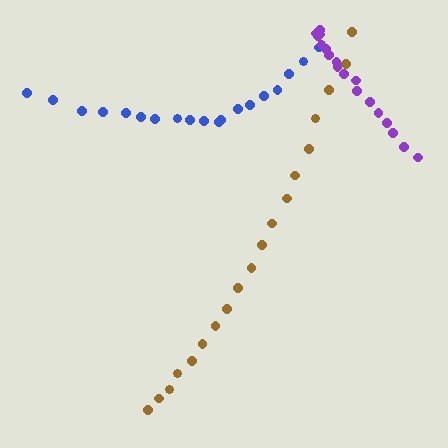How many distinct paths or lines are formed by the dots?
There are 3 distinct paths.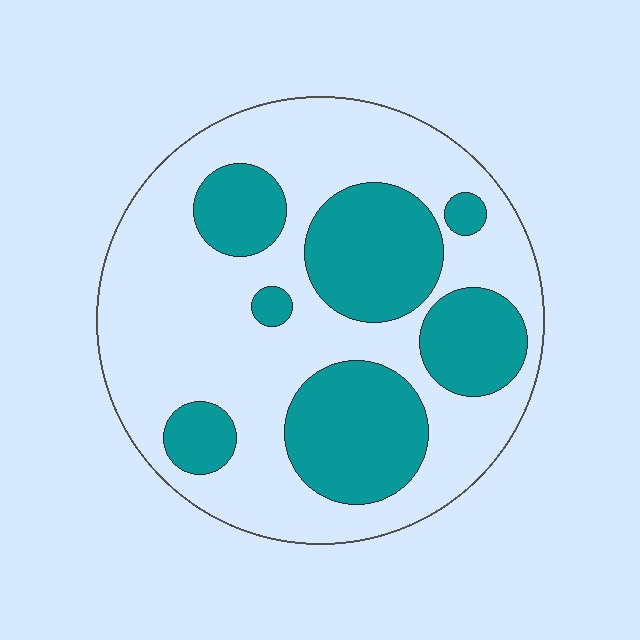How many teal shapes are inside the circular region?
7.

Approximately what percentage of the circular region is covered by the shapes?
Approximately 35%.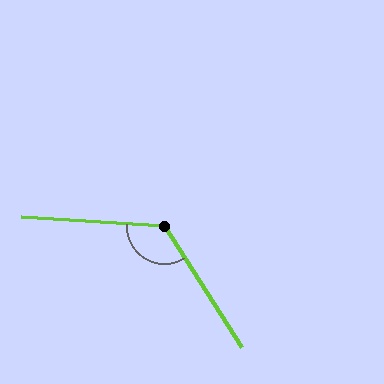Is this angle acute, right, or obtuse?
It is obtuse.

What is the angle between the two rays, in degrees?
Approximately 126 degrees.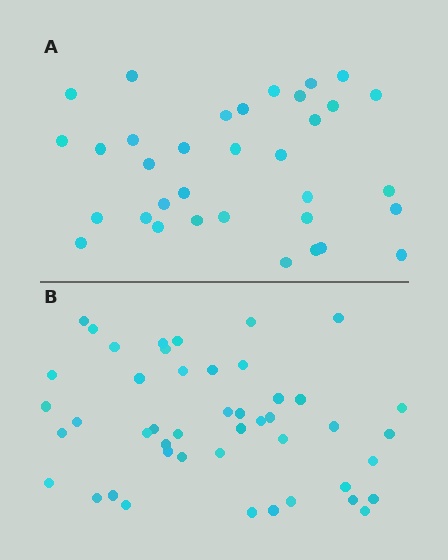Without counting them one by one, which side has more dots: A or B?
Region B (the bottom region) has more dots.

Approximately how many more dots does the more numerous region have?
Region B has roughly 12 or so more dots than region A.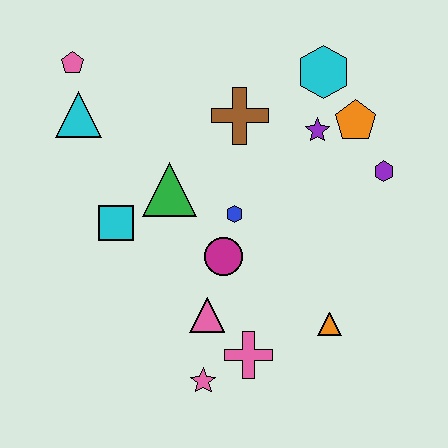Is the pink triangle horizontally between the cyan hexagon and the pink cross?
No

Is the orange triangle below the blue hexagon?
Yes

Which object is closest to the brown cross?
The purple star is closest to the brown cross.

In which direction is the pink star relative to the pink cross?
The pink star is to the left of the pink cross.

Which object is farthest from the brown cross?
The pink star is farthest from the brown cross.